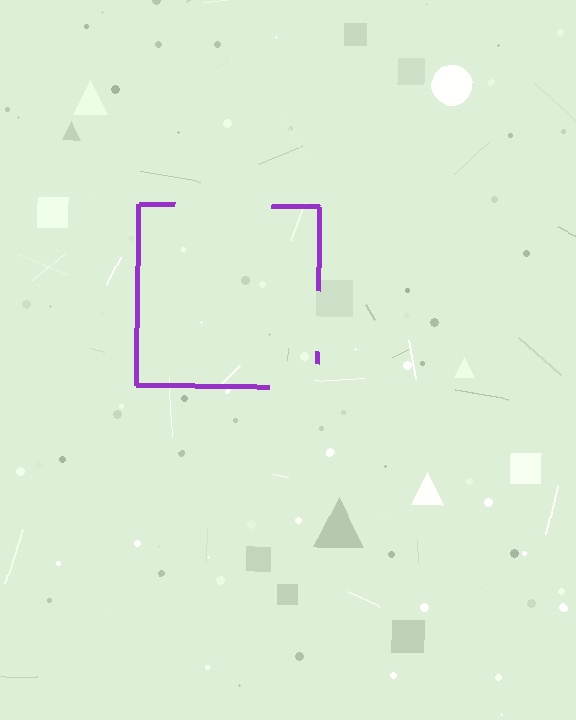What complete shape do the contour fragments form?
The contour fragments form a square.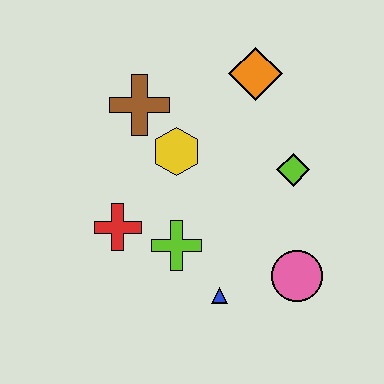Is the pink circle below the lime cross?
Yes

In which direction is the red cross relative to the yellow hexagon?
The red cross is below the yellow hexagon.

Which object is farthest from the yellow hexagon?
The pink circle is farthest from the yellow hexagon.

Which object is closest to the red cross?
The lime cross is closest to the red cross.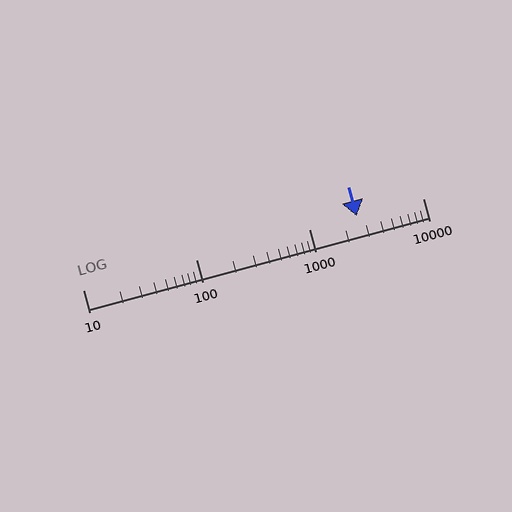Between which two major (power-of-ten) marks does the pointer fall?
The pointer is between 1000 and 10000.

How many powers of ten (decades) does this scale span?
The scale spans 3 decades, from 10 to 10000.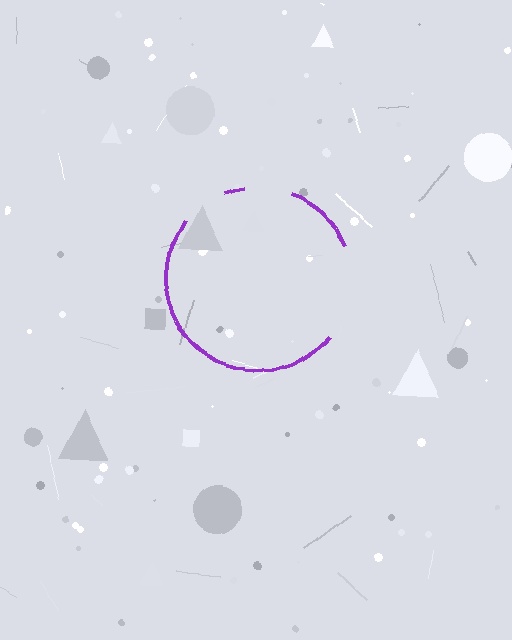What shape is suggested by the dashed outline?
The dashed outline suggests a circle.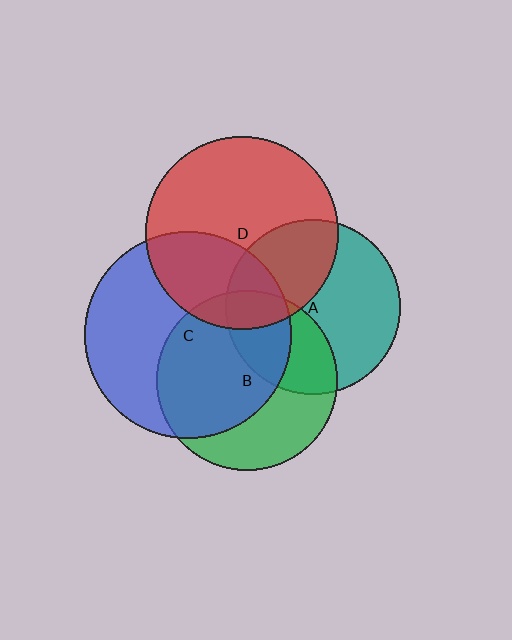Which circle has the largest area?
Circle C (blue).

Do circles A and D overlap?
Yes.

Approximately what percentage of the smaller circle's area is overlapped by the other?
Approximately 35%.